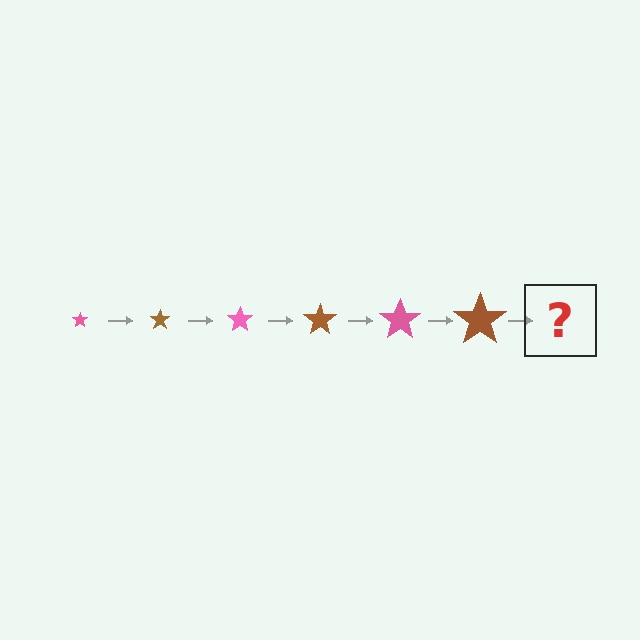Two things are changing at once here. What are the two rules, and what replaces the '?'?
The two rules are that the star grows larger each step and the color cycles through pink and brown. The '?' should be a pink star, larger than the previous one.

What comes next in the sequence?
The next element should be a pink star, larger than the previous one.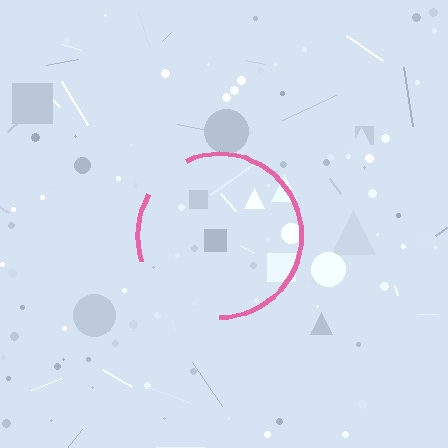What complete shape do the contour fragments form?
The contour fragments form a circle.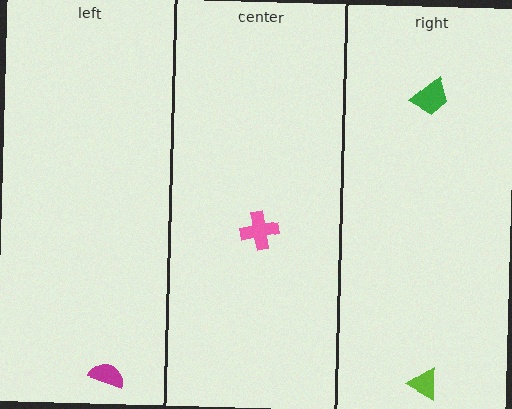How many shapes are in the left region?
1.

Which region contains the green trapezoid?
The right region.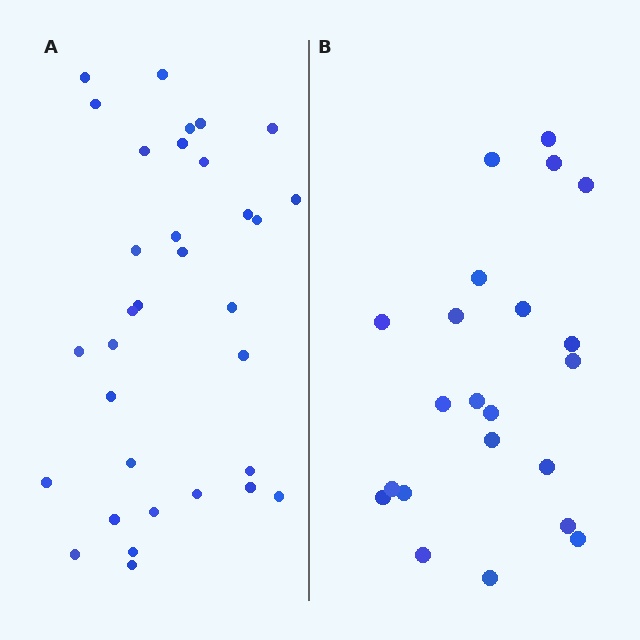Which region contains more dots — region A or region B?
Region A (the left region) has more dots.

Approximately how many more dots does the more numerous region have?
Region A has roughly 12 or so more dots than region B.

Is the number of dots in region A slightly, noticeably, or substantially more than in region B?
Region A has substantially more. The ratio is roughly 1.5 to 1.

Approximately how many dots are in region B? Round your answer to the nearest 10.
About 20 dots. (The exact count is 22, which rounds to 20.)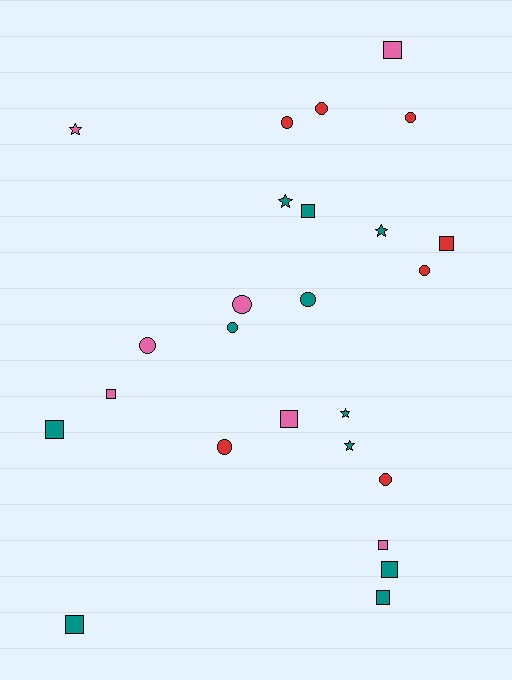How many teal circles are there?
There are 2 teal circles.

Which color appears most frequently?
Teal, with 11 objects.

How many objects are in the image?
There are 25 objects.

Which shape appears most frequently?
Square, with 10 objects.